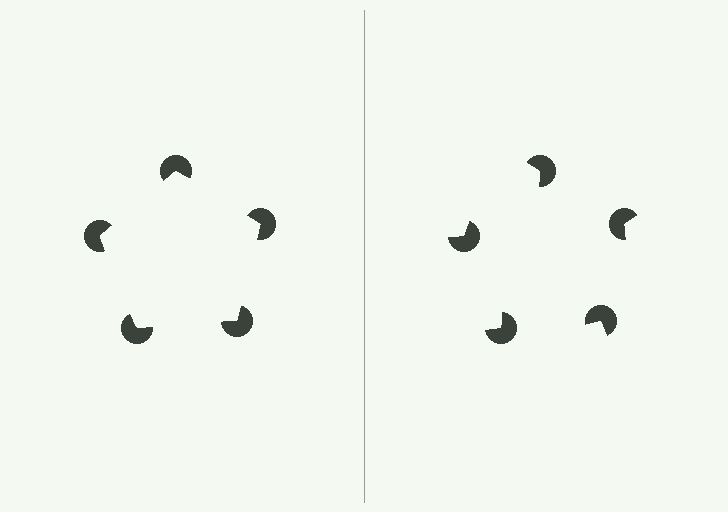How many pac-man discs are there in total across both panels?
10 — 5 on each side.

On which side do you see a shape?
An illusory pentagon appears on the left side. On the right side the wedge cuts are rotated, so no coherent shape forms.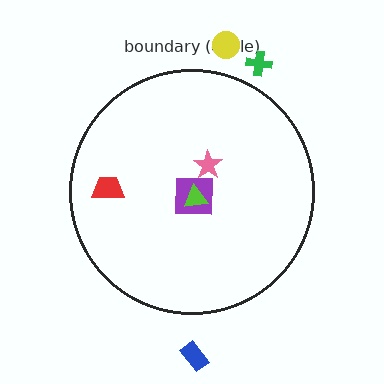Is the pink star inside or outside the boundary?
Inside.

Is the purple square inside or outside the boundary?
Inside.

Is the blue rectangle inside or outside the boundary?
Outside.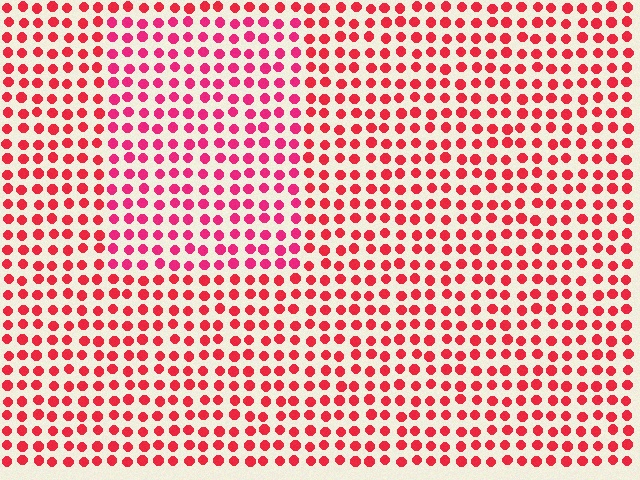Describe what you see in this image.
The image is filled with small red elements in a uniform arrangement. A rectangle-shaped region is visible where the elements are tinted to a slightly different hue, forming a subtle color boundary.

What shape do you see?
I see a rectangle.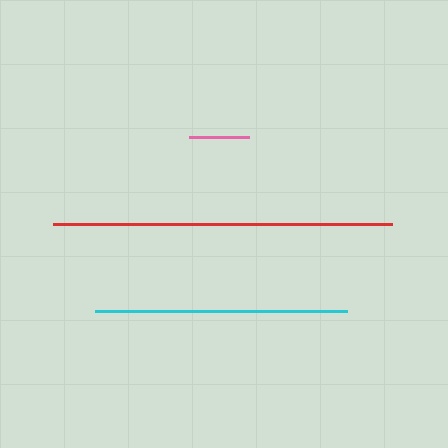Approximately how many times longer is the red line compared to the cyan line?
The red line is approximately 1.3 times the length of the cyan line.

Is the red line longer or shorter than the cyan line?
The red line is longer than the cyan line.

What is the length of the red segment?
The red segment is approximately 339 pixels long.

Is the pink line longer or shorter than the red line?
The red line is longer than the pink line.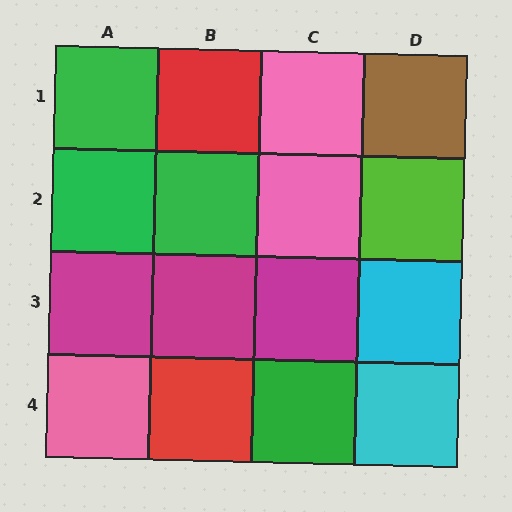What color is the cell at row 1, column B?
Red.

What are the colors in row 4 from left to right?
Pink, red, green, cyan.